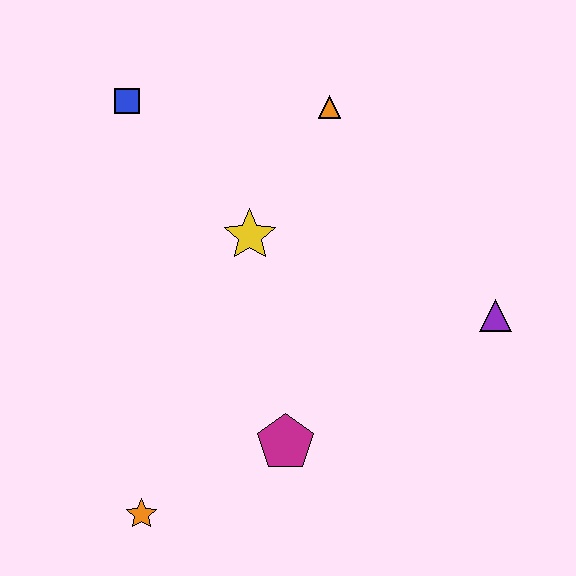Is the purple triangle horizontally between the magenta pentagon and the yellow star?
No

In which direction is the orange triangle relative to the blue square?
The orange triangle is to the right of the blue square.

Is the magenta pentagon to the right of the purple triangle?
No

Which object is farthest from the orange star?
The orange triangle is farthest from the orange star.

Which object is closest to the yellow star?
The orange triangle is closest to the yellow star.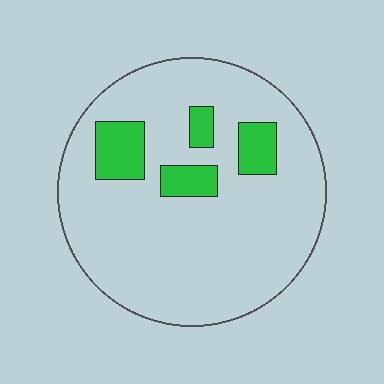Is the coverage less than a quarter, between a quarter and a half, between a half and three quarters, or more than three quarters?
Less than a quarter.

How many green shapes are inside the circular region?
4.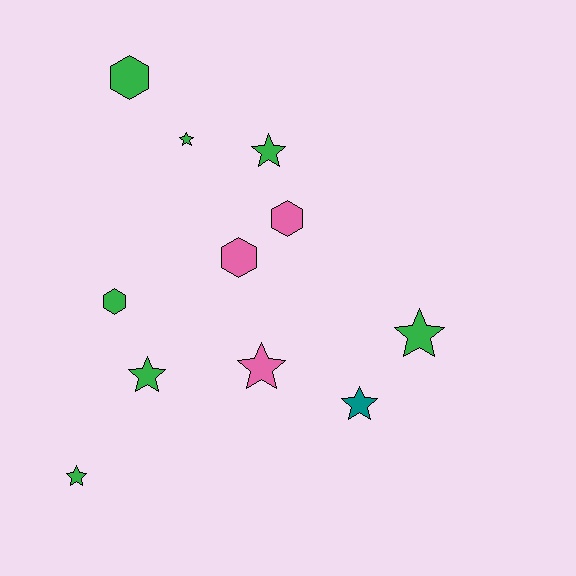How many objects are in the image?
There are 11 objects.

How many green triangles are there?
There are no green triangles.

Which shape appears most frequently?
Star, with 7 objects.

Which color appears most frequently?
Green, with 7 objects.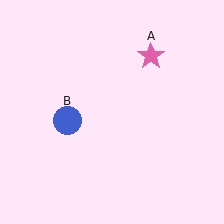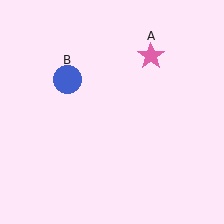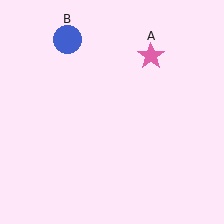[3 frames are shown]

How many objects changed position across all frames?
1 object changed position: blue circle (object B).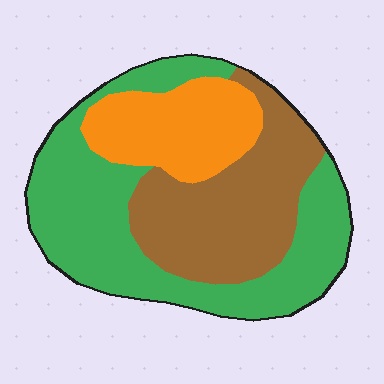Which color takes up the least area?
Orange, at roughly 20%.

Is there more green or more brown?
Green.